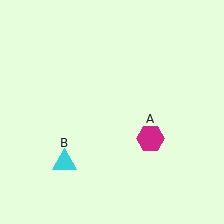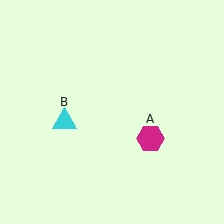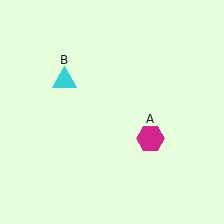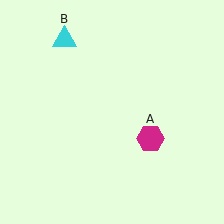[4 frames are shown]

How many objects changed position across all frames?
1 object changed position: cyan triangle (object B).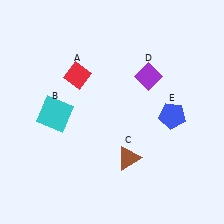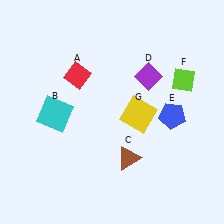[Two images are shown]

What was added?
A lime diamond (F), a yellow square (G) were added in Image 2.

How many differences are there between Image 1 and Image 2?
There are 2 differences between the two images.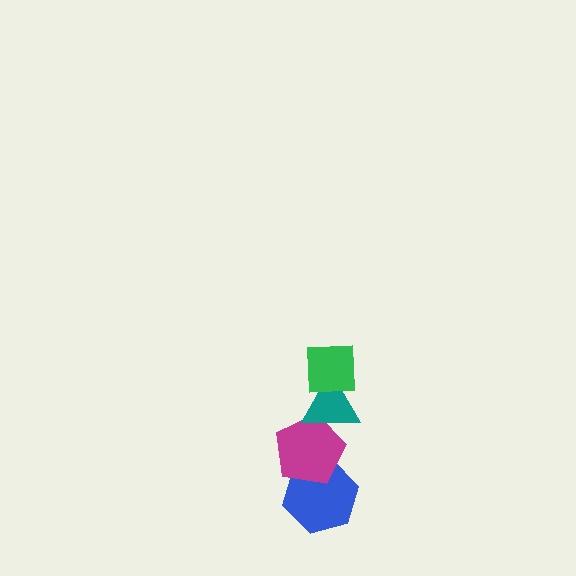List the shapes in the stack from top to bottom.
From top to bottom: the green square, the teal triangle, the magenta pentagon, the blue hexagon.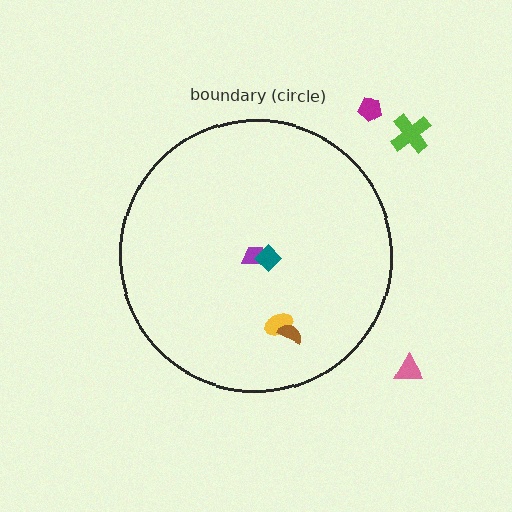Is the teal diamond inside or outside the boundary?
Inside.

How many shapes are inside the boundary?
4 inside, 3 outside.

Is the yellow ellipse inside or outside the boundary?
Inside.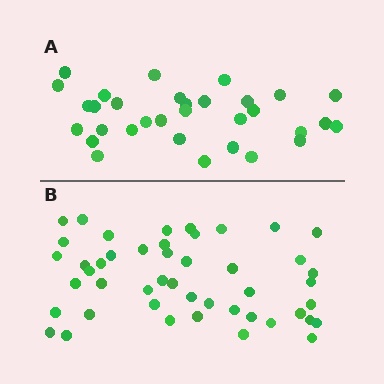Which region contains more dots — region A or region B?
Region B (the bottom region) has more dots.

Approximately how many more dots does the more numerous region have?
Region B has approximately 15 more dots than region A.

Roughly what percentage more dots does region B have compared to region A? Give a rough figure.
About 45% more.